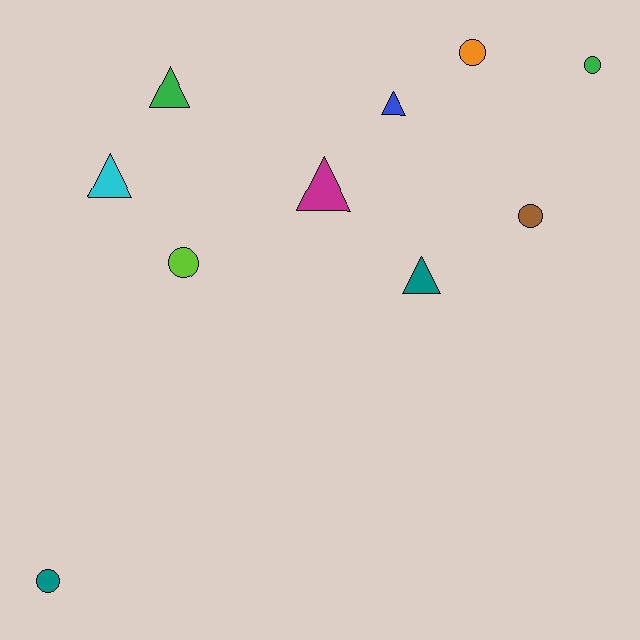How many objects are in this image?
There are 10 objects.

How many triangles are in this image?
There are 5 triangles.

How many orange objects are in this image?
There is 1 orange object.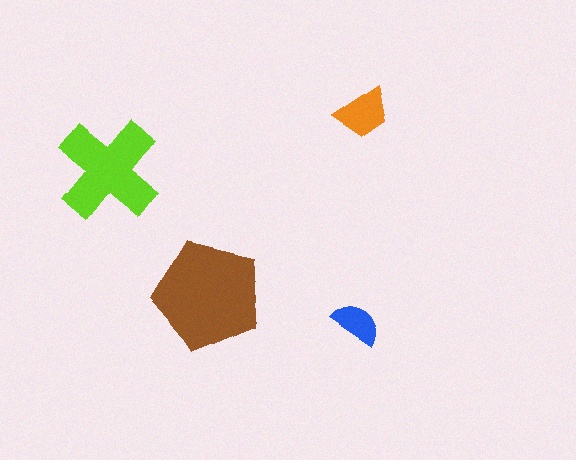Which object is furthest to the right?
The blue semicircle is rightmost.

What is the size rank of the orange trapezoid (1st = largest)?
3rd.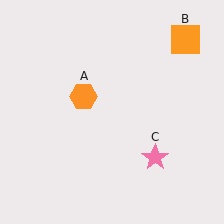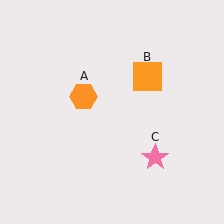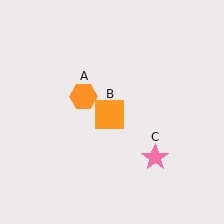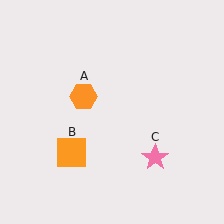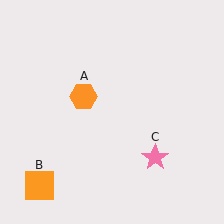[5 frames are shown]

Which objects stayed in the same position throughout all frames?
Orange hexagon (object A) and pink star (object C) remained stationary.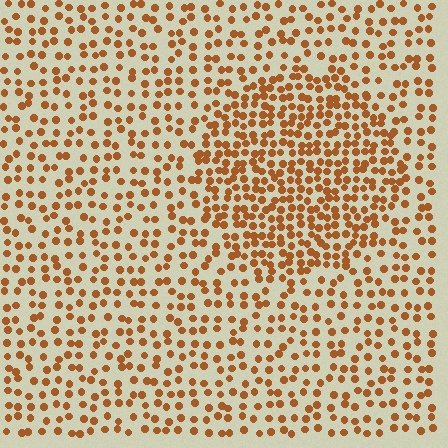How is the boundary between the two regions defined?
The boundary is defined by a change in element density (approximately 1.8x ratio). All elements are the same color, size, and shape.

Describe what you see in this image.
The image contains small brown elements arranged at two different densities. A circle-shaped region is visible where the elements are more densely packed than the surrounding area.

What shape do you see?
I see a circle.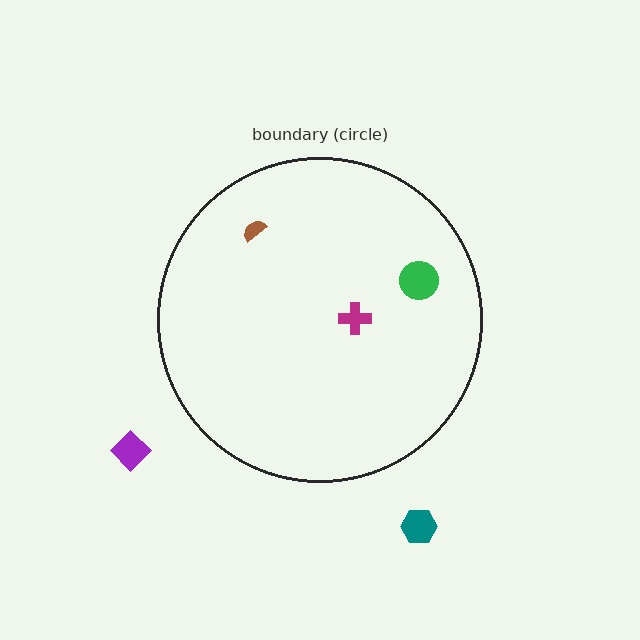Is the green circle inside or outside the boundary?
Inside.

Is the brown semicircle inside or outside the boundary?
Inside.